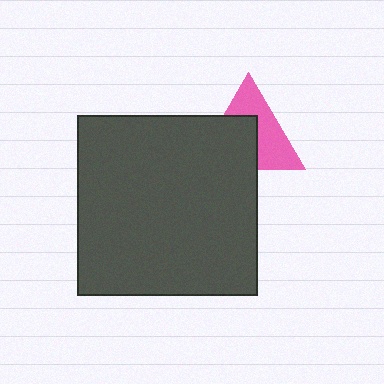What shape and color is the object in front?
The object in front is a dark gray square.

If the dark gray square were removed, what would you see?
You would see the complete pink triangle.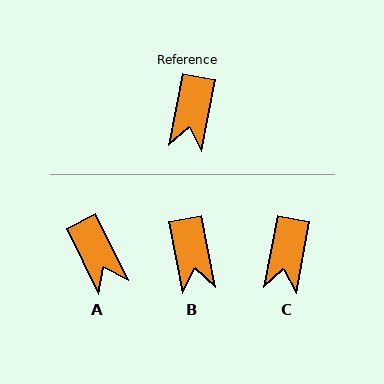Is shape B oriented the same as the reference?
No, it is off by about 21 degrees.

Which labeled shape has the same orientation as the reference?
C.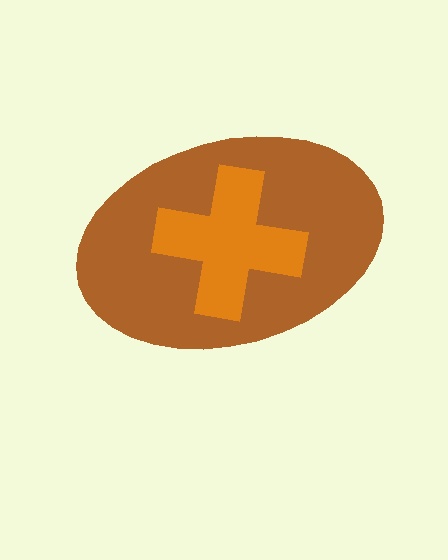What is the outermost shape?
The brown ellipse.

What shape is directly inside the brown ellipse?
The orange cross.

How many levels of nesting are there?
2.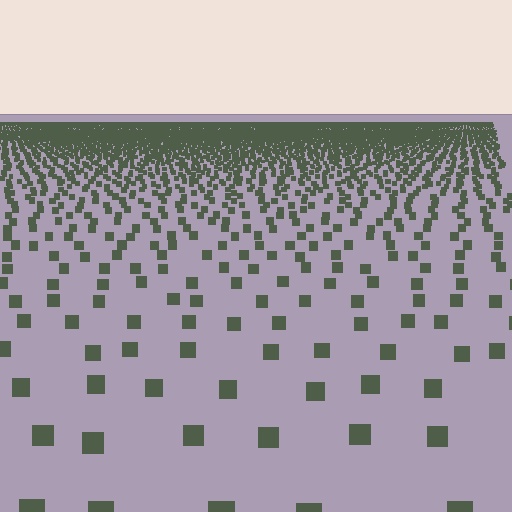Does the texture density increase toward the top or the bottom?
Density increases toward the top.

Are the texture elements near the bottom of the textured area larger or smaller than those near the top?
Larger. Near the bottom, elements are closer to the viewer and appear at a bigger on-screen size.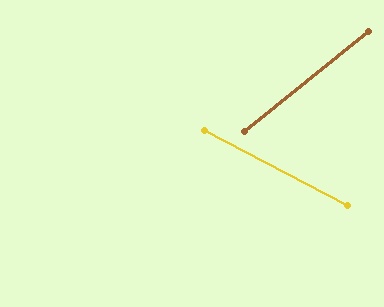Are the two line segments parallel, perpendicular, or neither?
Neither parallel nor perpendicular — they differ by about 66°.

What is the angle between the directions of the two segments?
Approximately 66 degrees.